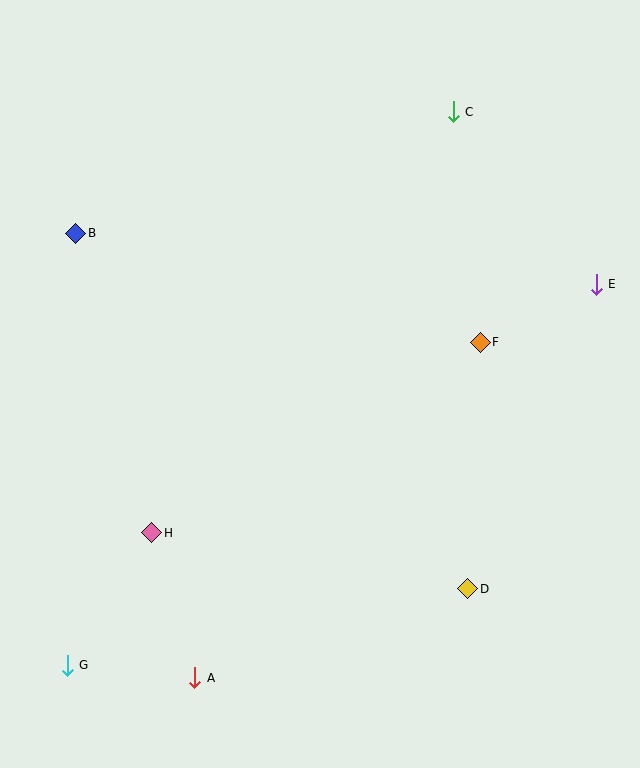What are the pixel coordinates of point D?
Point D is at (468, 589).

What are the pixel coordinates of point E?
Point E is at (596, 284).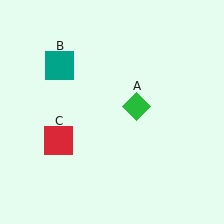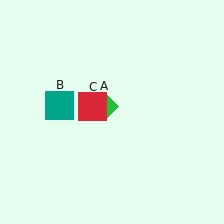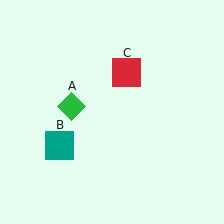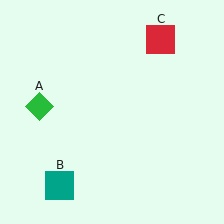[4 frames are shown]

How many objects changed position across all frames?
3 objects changed position: green diamond (object A), teal square (object B), red square (object C).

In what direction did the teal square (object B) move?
The teal square (object B) moved down.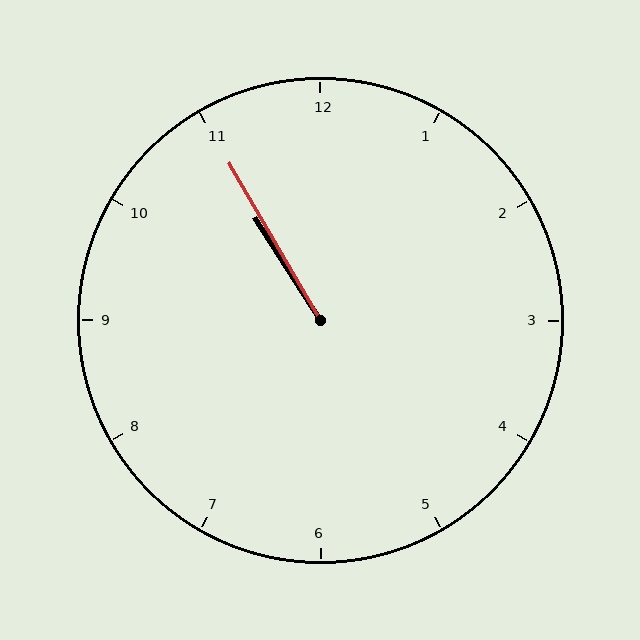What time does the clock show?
10:55.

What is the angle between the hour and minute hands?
Approximately 2 degrees.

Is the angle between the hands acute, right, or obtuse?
It is acute.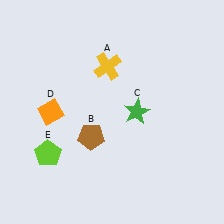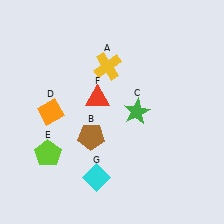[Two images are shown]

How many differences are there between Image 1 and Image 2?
There are 2 differences between the two images.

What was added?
A red triangle (F), a cyan diamond (G) were added in Image 2.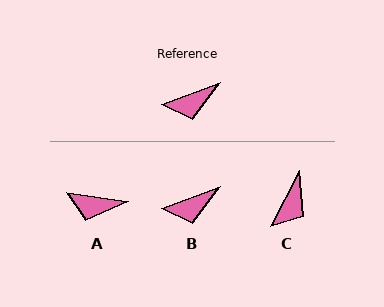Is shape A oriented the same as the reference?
No, it is off by about 29 degrees.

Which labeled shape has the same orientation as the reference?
B.